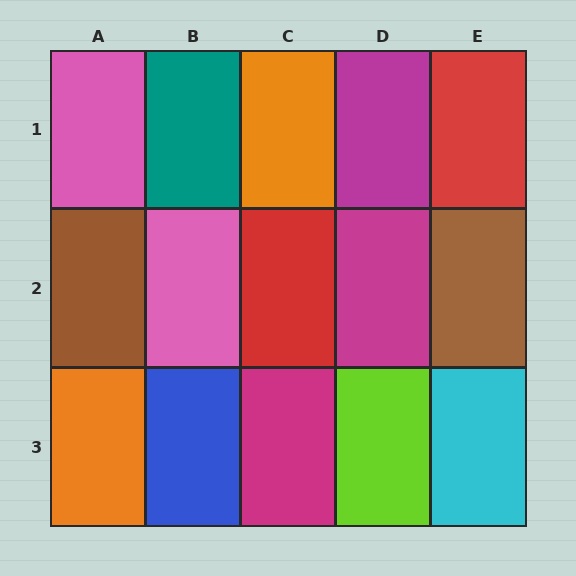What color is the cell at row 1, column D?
Magenta.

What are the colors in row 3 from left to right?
Orange, blue, magenta, lime, cyan.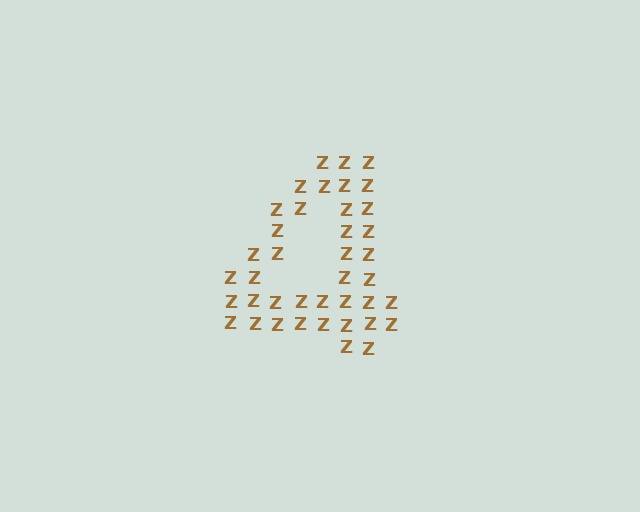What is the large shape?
The large shape is the digit 4.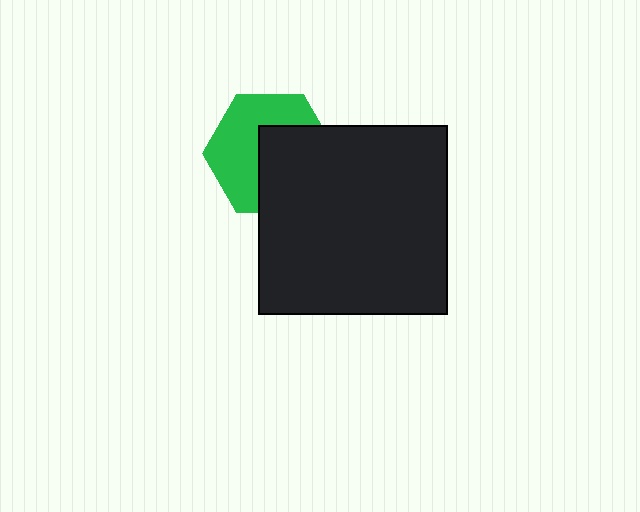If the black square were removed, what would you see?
You would see the complete green hexagon.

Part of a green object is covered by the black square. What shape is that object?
It is a hexagon.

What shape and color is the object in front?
The object in front is a black square.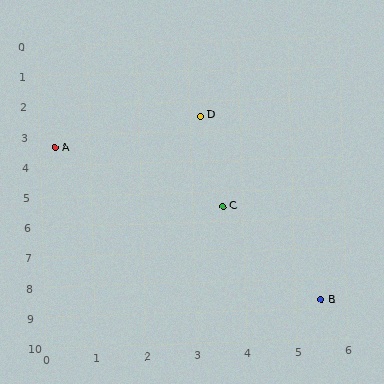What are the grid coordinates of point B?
Point B is at approximately (5.5, 8.7).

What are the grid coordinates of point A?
Point A is at approximately (0.3, 3.4).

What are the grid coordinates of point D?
Point D is at approximately (3.2, 2.5).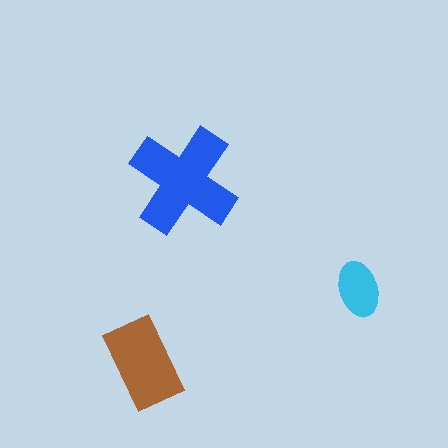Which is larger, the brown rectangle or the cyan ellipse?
The brown rectangle.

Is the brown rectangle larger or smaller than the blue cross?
Smaller.